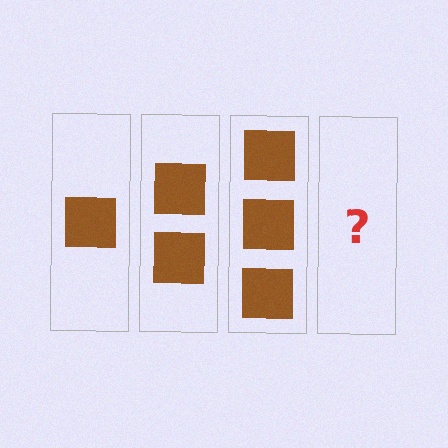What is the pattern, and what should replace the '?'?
The pattern is that each step adds one more square. The '?' should be 4 squares.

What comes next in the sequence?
The next element should be 4 squares.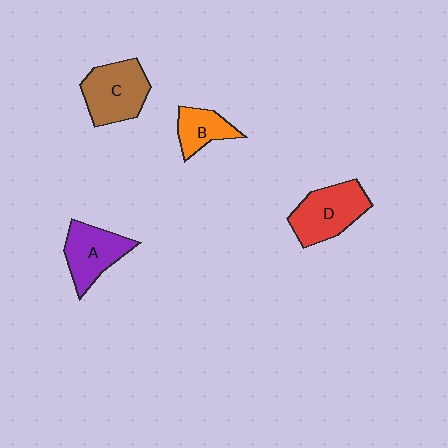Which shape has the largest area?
Shape C (brown).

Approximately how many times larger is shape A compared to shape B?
Approximately 1.5 times.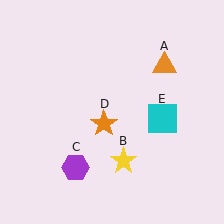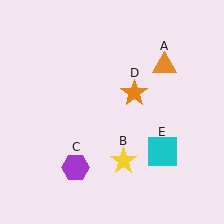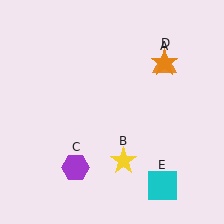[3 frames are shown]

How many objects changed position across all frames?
2 objects changed position: orange star (object D), cyan square (object E).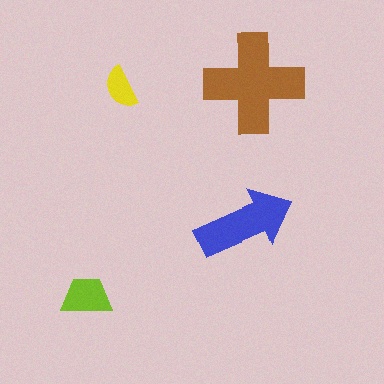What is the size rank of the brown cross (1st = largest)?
1st.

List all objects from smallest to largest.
The yellow semicircle, the lime trapezoid, the blue arrow, the brown cross.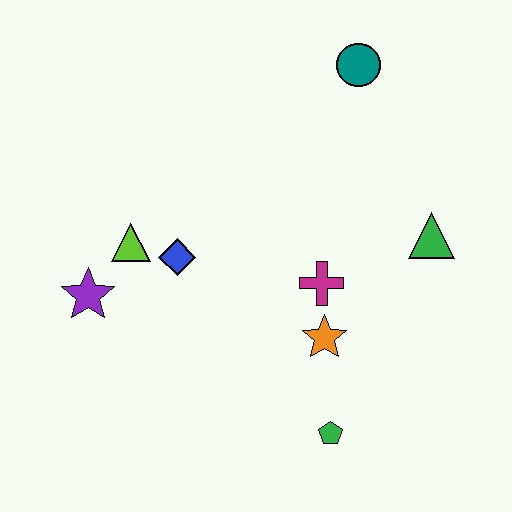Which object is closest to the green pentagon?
The orange star is closest to the green pentagon.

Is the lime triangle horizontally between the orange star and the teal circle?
No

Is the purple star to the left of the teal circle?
Yes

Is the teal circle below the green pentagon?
No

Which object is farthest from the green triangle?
The purple star is farthest from the green triangle.